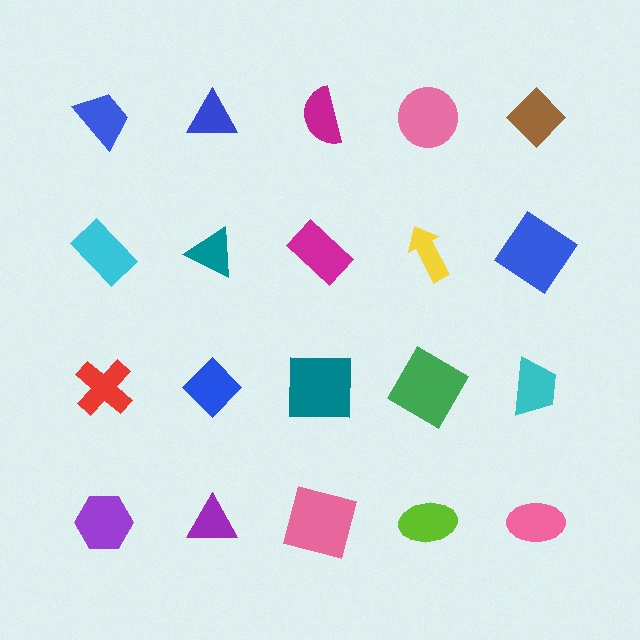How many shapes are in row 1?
5 shapes.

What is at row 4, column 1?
A purple hexagon.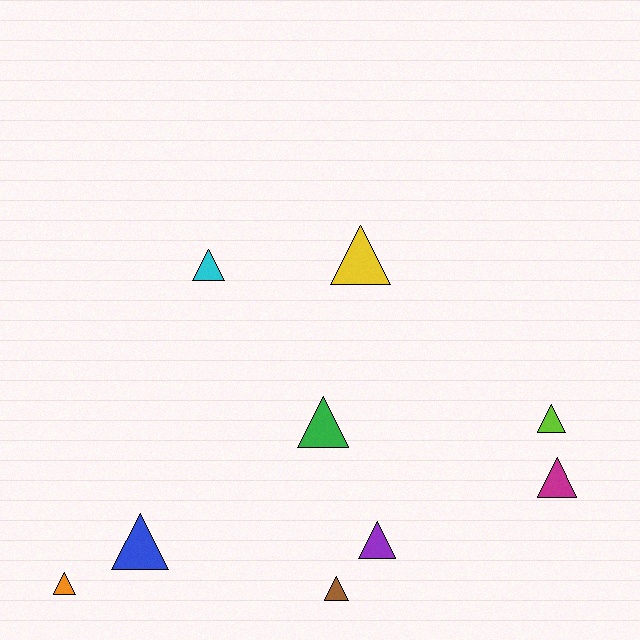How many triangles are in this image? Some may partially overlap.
There are 9 triangles.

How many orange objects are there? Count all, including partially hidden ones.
There is 1 orange object.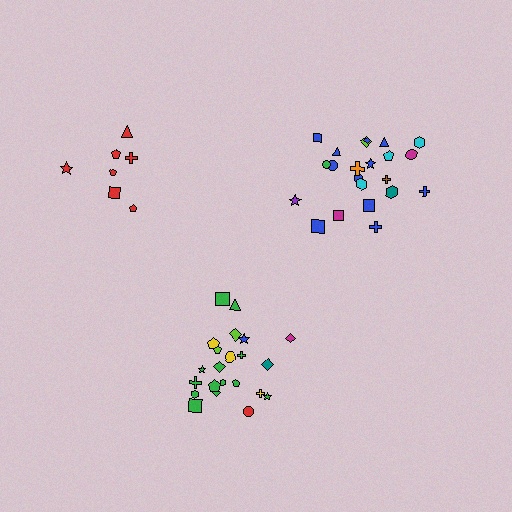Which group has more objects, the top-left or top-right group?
The top-right group.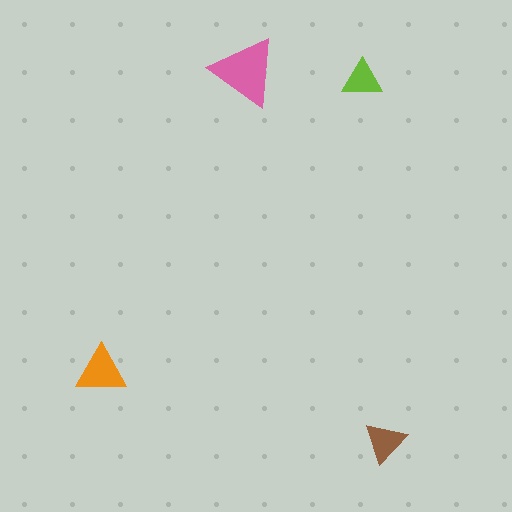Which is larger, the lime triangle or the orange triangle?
The orange one.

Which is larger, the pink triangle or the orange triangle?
The pink one.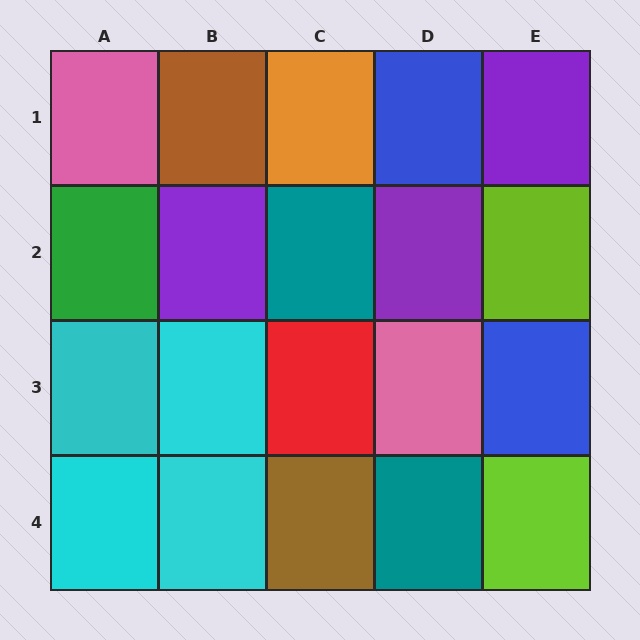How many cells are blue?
2 cells are blue.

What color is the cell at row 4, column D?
Teal.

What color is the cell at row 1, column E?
Purple.